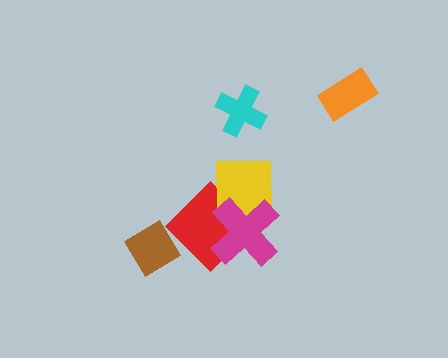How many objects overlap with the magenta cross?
2 objects overlap with the magenta cross.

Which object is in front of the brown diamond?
The red diamond is in front of the brown diamond.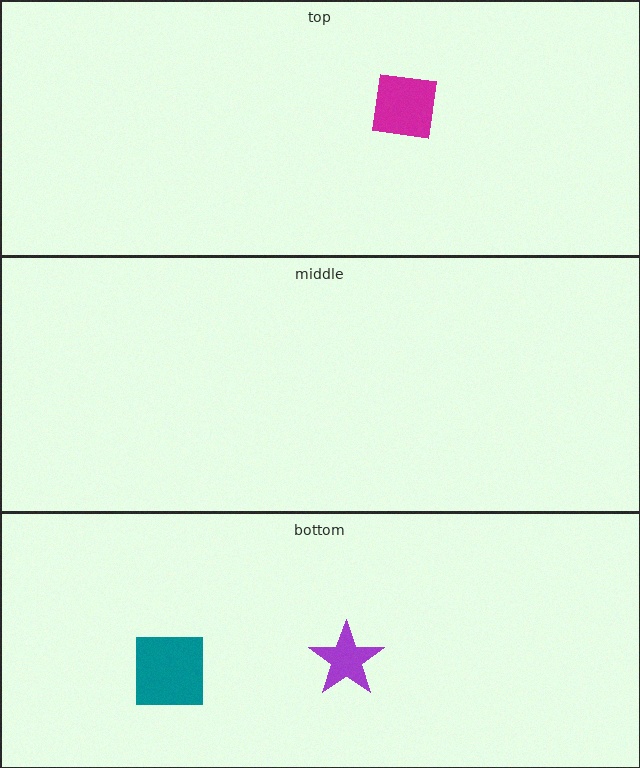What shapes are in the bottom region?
The teal square, the purple star.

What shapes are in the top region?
The magenta square.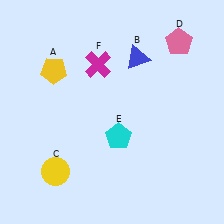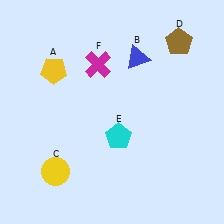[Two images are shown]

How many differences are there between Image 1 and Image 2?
There is 1 difference between the two images.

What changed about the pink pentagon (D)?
In Image 1, D is pink. In Image 2, it changed to brown.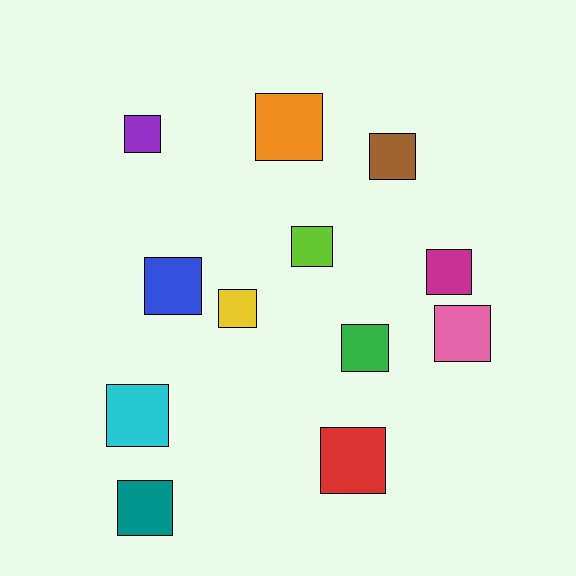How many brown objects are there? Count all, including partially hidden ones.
There is 1 brown object.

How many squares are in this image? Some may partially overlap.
There are 12 squares.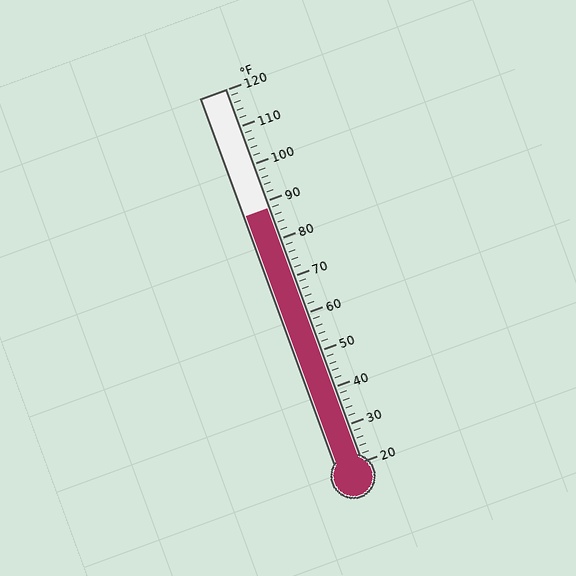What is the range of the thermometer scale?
The thermometer scale ranges from 20°F to 120°F.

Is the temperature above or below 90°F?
The temperature is below 90°F.